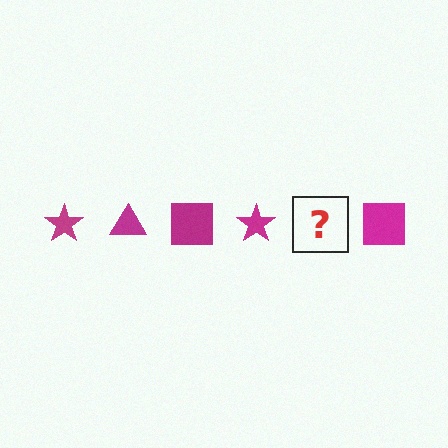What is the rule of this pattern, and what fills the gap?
The rule is that the pattern cycles through star, triangle, square shapes in magenta. The gap should be filled with a magenta triangle.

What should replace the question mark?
The question mark should be replaced with a magenta triangle.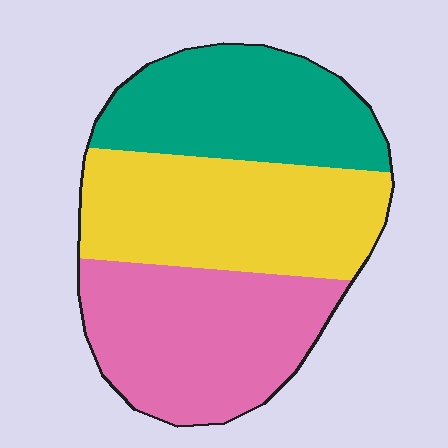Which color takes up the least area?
Teal, at roughly 30%.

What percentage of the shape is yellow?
Yellow takes up about three eighths (3/8) of the shape.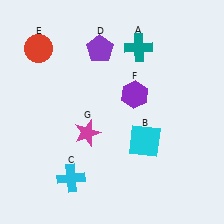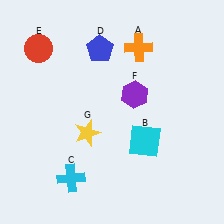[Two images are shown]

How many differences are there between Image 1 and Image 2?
There are 3 differences between the two images.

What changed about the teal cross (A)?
In Image 1, A is teal. In Image 2, it changed to orange.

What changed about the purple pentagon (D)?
In Image 1, D is purple. In Image 2, it changed to blue.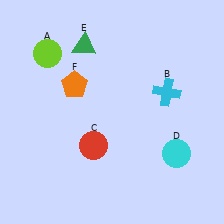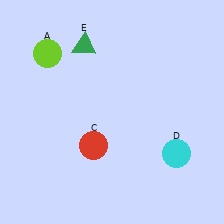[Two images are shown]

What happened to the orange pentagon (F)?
The orange pentagon (F) was removed in Image 2. It was in the top-left area of Image 1.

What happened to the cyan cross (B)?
The cyan cross (B) was removed in Image 2. It was in the top-right area of Image 1.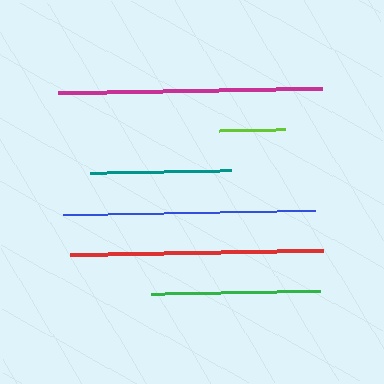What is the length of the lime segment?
The lime segment is approximately 66 pixels long.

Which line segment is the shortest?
The lime line is the shortest at approximately 66 pixels.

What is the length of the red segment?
The red segment is approximately 253 pixels long.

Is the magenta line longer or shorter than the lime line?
The magenta line is longer than the lime line.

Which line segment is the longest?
The magenta line is the longest at approximately 264 pixels.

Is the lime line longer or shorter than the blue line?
The blue line is longer than the lime line.